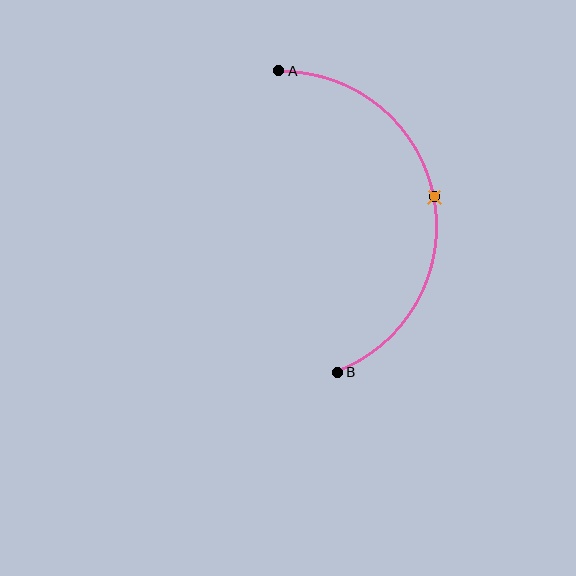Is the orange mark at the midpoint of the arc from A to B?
Yes. The orange mark lies on the arc at equal arc-length from both A and B — it is the arc midpoint.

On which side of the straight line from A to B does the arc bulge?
The arc bulges to the right of the straight line connecting A and B.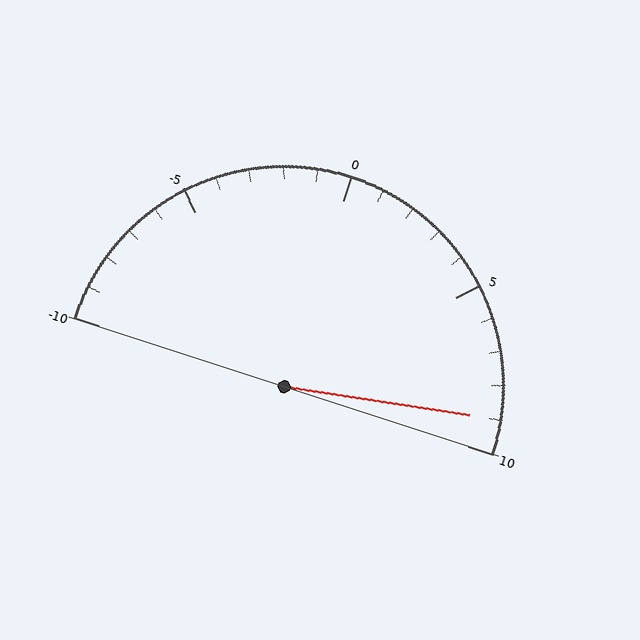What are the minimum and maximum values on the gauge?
The gauge ranges from -10 to 10.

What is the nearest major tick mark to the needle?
The nearest major tick mark is 10.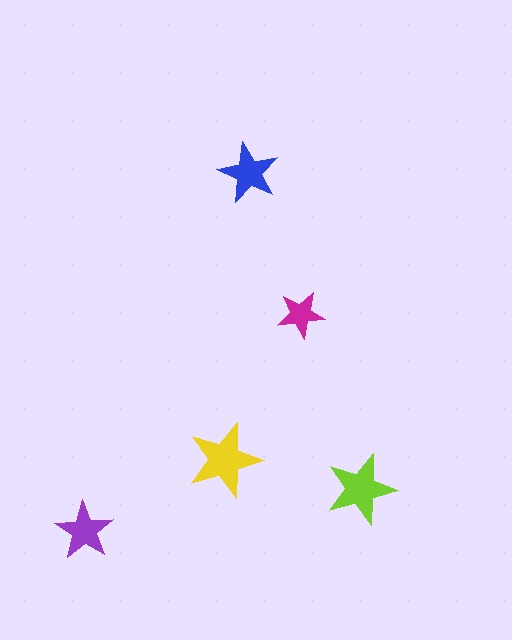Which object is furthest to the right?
The lime star is rightmost.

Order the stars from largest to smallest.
the yellow one, the lime one, the blue one, the purple one, the magenta one.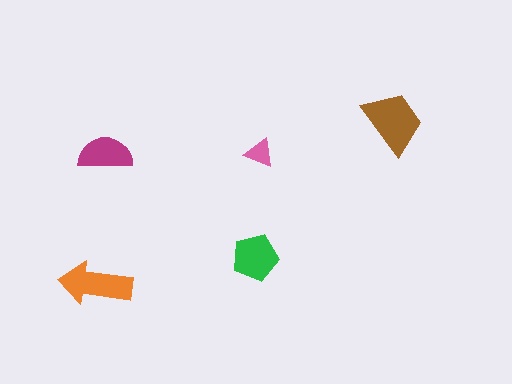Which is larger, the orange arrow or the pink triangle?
The orange arrow.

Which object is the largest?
The brown trapezoid.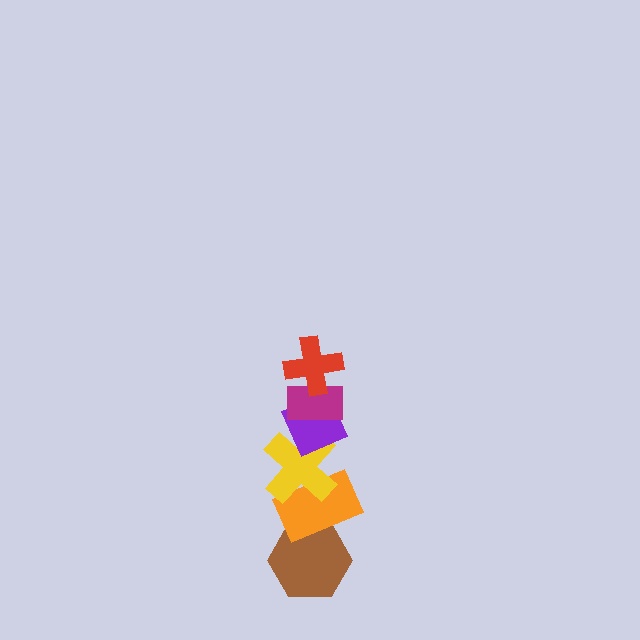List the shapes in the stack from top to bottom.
From top to bottom: the red cross, the magenta rectangle, the purple diamond, the yellow cross, the orange rectangle, the brown hexagon.